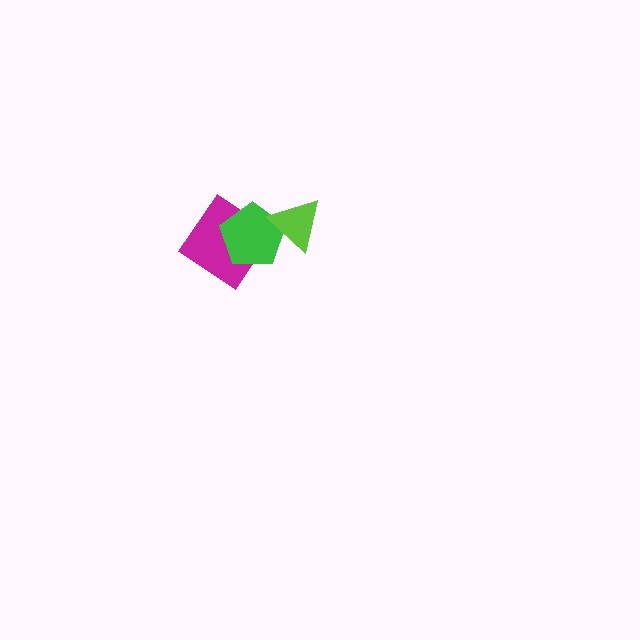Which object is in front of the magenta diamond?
The green pentagon is in front of the magenta diamond.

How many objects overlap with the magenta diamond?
1 object overlaps with the magenta diamond.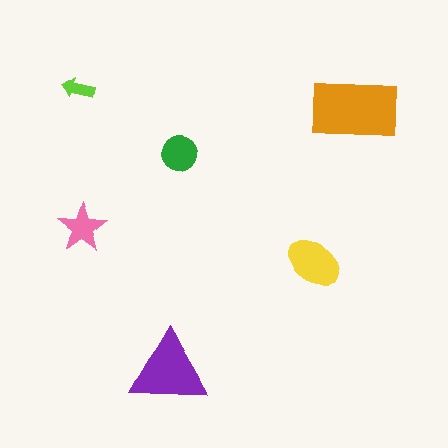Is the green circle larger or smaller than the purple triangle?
Smaller.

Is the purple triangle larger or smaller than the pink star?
Larger.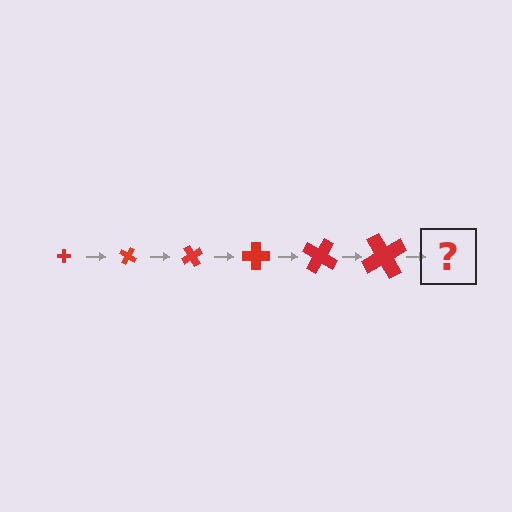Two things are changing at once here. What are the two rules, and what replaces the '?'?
The two rules are that the cross grows larger each step and it rotates 30 degrees each step. The '?' should be a cross, larger than the previous one and rotated 180 degrees from the start.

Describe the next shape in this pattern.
It should be a cross, larger than the previous one and rotated 180 degrees from the start.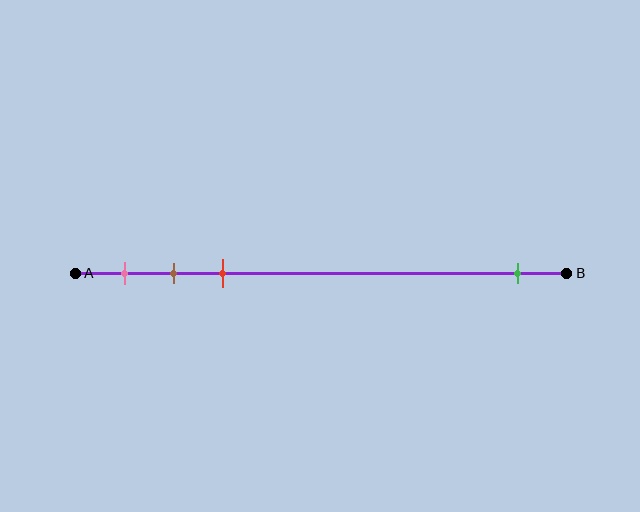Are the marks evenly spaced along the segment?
No, the marks are not evenly spaced.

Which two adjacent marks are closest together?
The brown and red marks are the closest adjacent pair.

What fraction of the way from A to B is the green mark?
The green mark is approximately 90% (0.9) of the way from A to B.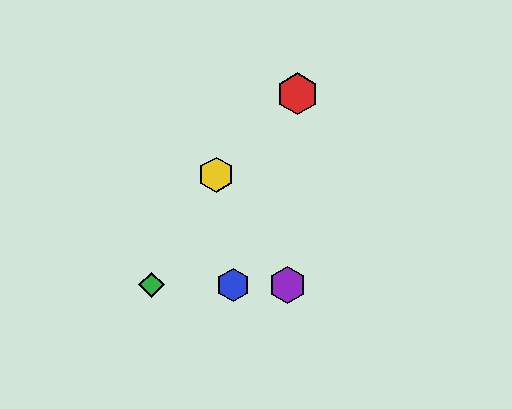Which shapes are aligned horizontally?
The blue hexagon, the green diamond, the purple hexagon are aligned horizontally.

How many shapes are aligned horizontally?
3 shapes (the blue hexagon, the green diamond, the purple hexagon) are aligned horizontally.